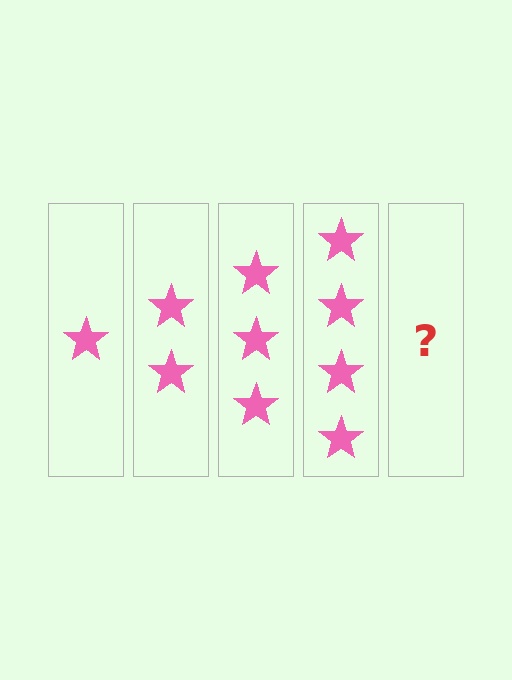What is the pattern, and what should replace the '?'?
The pattern is that each step adds one more star. The '?' should be 5 stars.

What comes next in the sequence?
The next element should be 5 stars.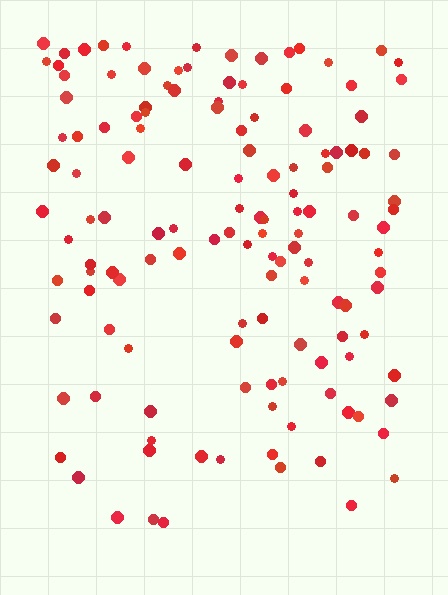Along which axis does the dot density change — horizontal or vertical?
Vertical.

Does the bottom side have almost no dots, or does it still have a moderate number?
Still a moderate number, just noticeably fewer than the top.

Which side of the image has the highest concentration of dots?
The top.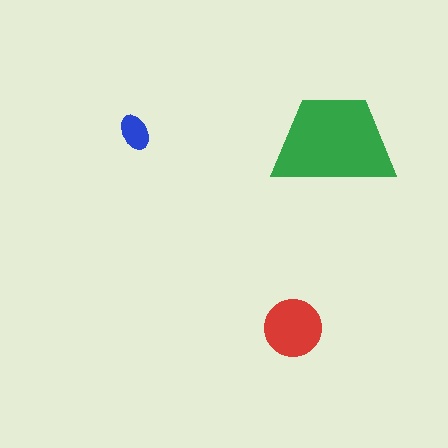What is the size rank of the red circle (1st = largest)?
2nd.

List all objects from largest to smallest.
The green trapezoid, the red circle, the blue ellipse.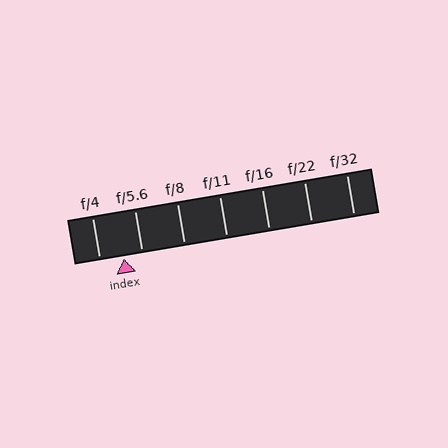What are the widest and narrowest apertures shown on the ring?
The widest aperture shown is f/4 and the narrowest is f/32.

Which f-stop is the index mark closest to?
The index mark is closest to f/5.6.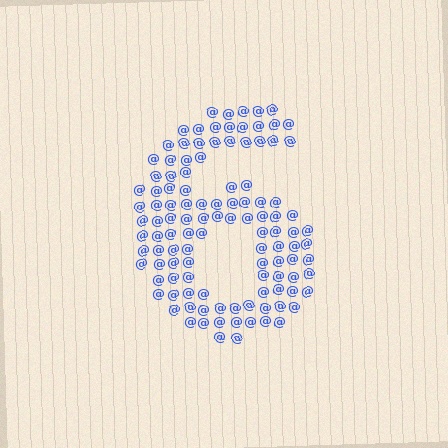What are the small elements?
The small elements are at signs.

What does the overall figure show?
The overall figure shows the digit 6.